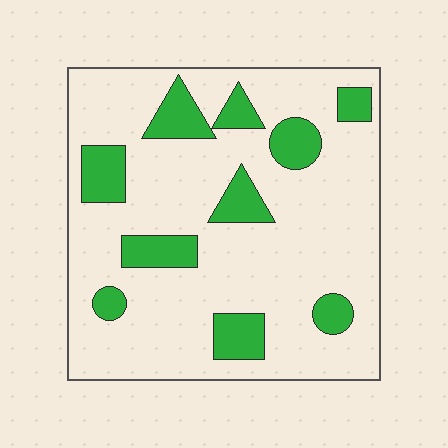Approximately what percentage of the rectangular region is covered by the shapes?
Approximately 20%.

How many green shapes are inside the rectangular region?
10.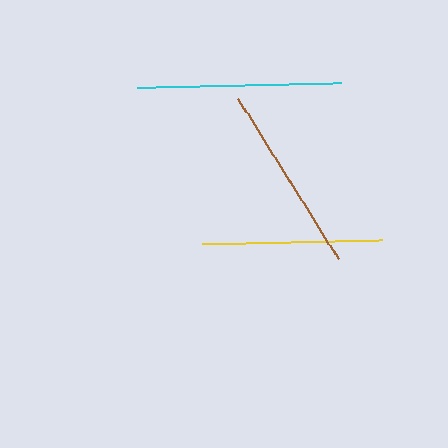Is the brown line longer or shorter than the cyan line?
The cyan line is longer than the brown line.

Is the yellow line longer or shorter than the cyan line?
The cyan line is longer than the yellow line.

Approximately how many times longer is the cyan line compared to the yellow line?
The cyan line is approximately 1.1 times the length of the yellow line.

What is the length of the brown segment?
The brown segment is approximately 189 pixels long.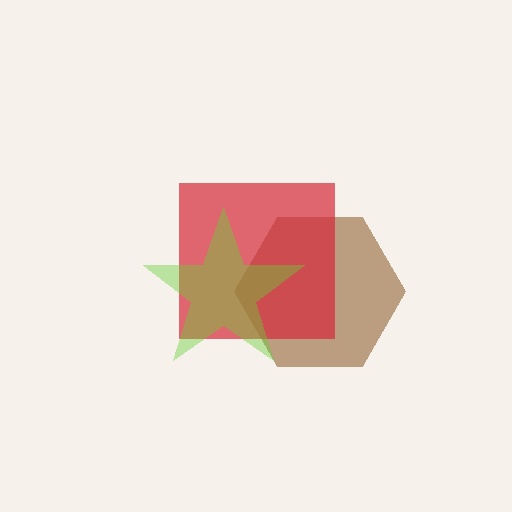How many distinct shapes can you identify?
There are 3 distinct shapes: a brown hexagon, a red square, a lime star.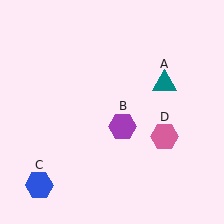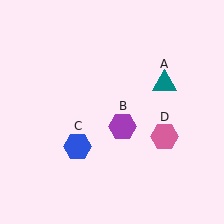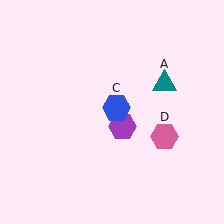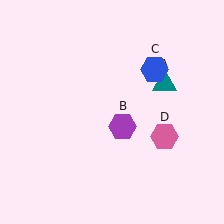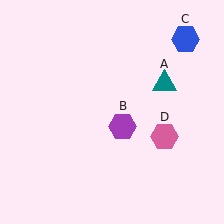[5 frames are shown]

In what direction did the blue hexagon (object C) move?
The blue hexagon (object C) moved up and to the right.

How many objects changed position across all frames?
1 object changed position: blue hexagon (object C).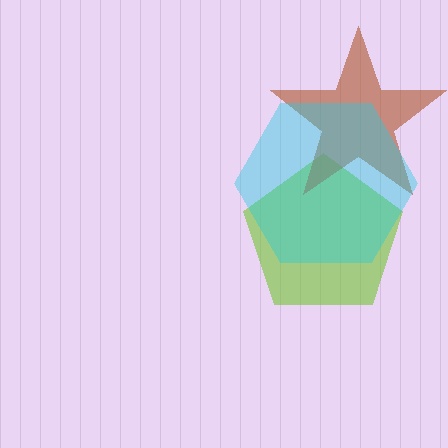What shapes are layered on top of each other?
The layered shapes are: a lime pentagon, a brown star, a cyan hexagon.